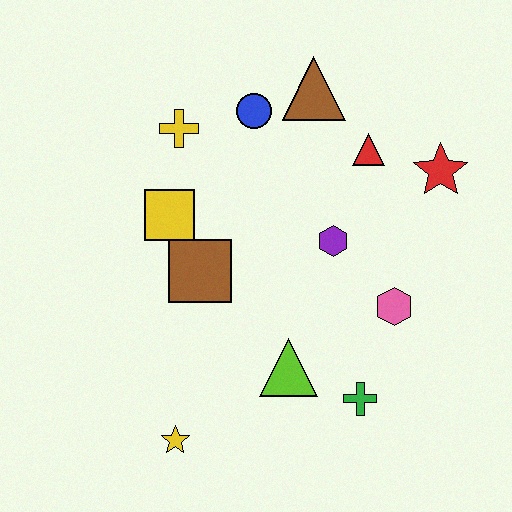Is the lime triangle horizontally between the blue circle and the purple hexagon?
Yes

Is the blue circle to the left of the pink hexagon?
Yes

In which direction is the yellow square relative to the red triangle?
The yellow square is to the left of the red triangle.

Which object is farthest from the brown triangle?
The yellow star is farthest from the brown triangle.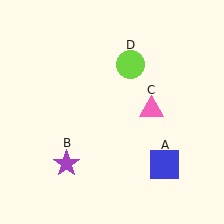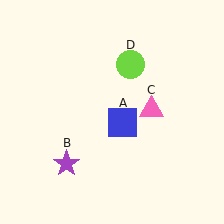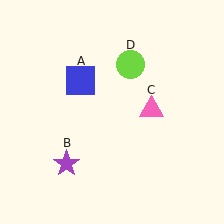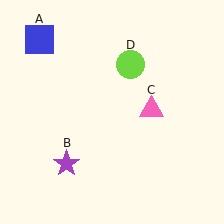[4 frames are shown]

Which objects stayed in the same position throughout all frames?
Purple star (object B) and pink triangle (object C) and lime circle (object D) remained stationary.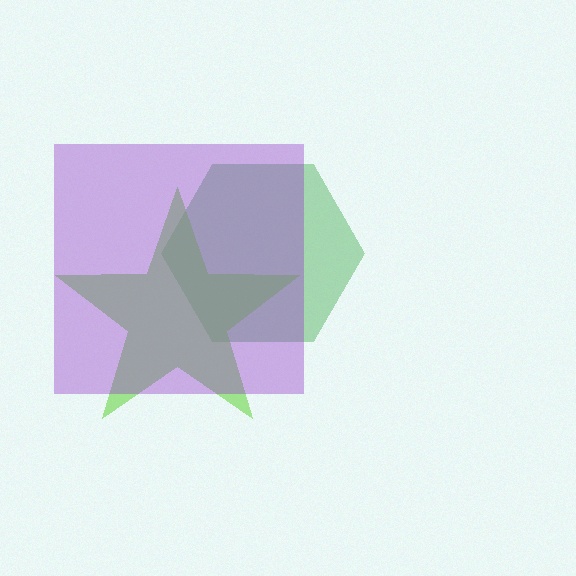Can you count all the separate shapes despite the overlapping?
Yes, there are 3 separate shapes.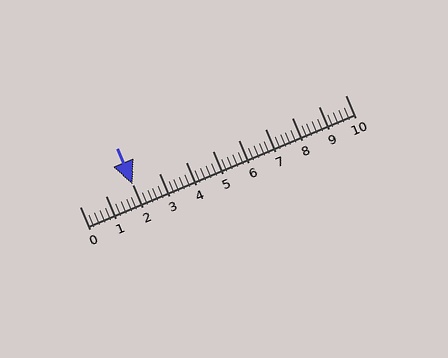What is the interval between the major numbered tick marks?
The major tick marks are spaced 1 units apart.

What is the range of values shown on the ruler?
The ruler shows values from 0 to 10.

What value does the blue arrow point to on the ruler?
The blue arrow points to approximately 2.0.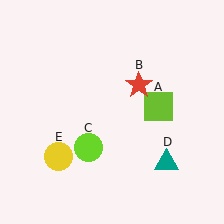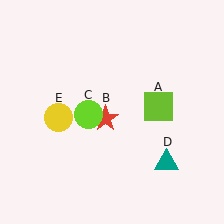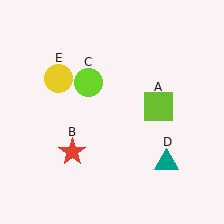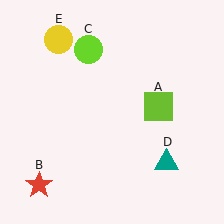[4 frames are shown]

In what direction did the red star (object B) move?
The red star (object B) moved down and to the left.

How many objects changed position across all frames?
3 objects changed position: red star (object B), lime circle (object C), yellow circle (object E).